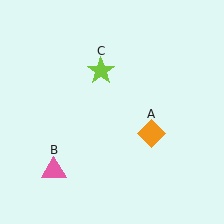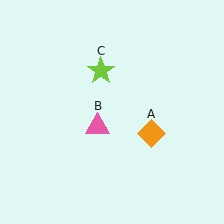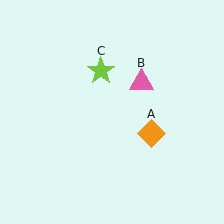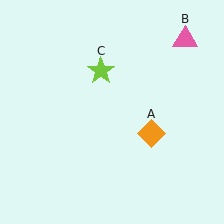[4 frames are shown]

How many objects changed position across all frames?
1 object changed position: pink triangle (object B).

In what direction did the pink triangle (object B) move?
The pink triangle (object B) moved up and to the right.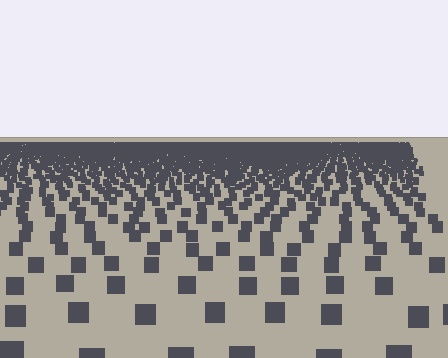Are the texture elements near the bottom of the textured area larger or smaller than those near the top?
Larger. Near the bottom, elements are closer to the viewer and appear at a bigger on-screen size.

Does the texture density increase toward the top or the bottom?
Density increases toward the top.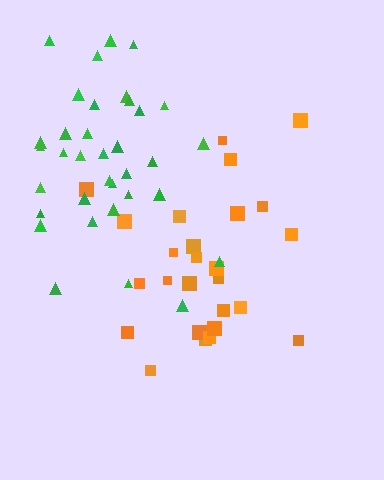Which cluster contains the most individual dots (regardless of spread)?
Green (35).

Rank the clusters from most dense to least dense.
green, orange.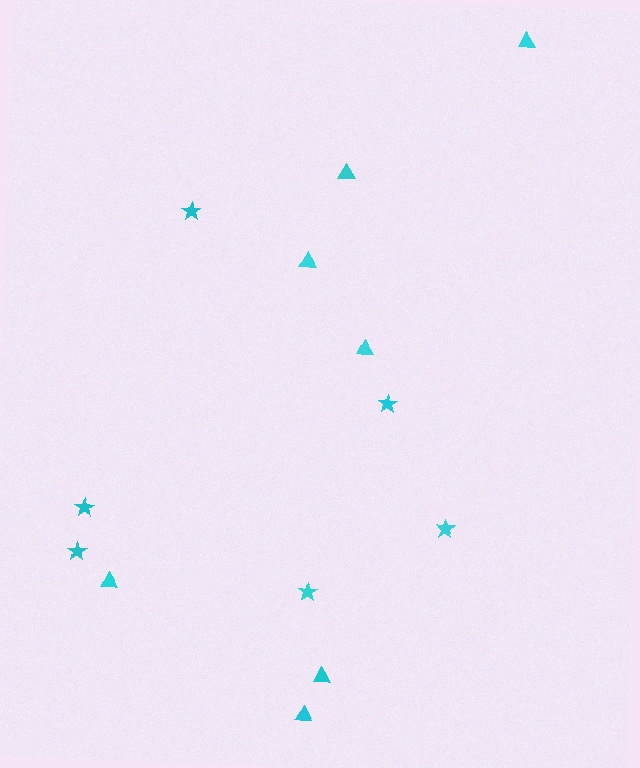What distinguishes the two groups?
There are 2 groups: one group of stars (6) and one group of triangles (7).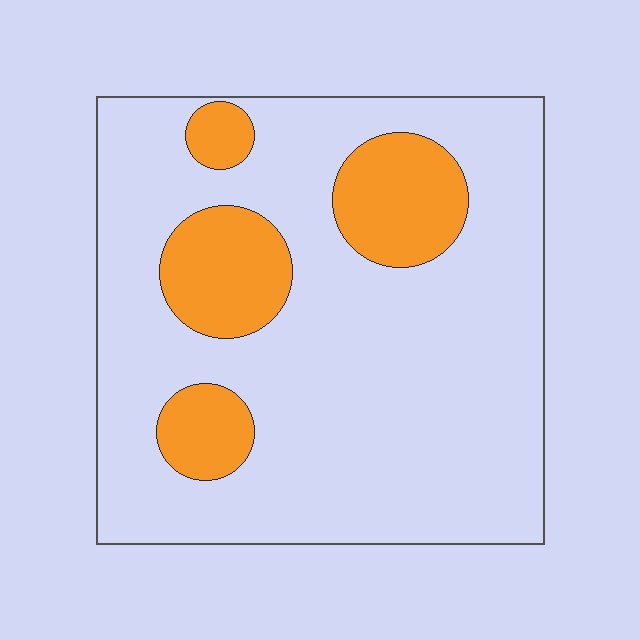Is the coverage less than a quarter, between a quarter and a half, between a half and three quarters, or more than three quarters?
Less than a quarter.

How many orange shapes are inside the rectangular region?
4.